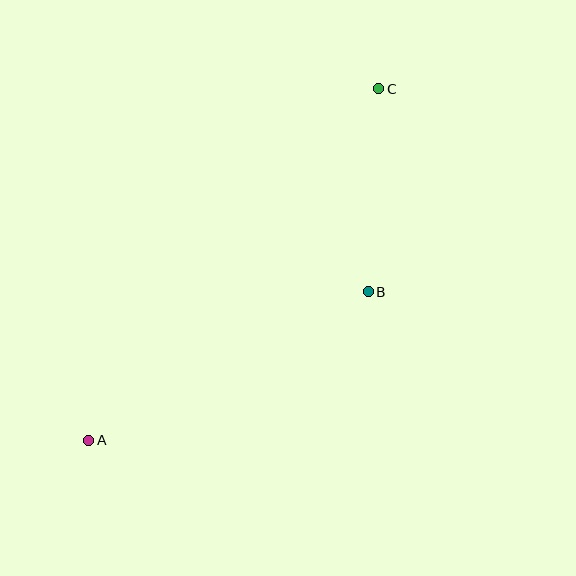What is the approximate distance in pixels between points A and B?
The distance between A and B is approximately 317 pixels.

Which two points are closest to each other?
Points B and C are closest to each other.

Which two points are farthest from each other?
Points A and C are farthest from each other.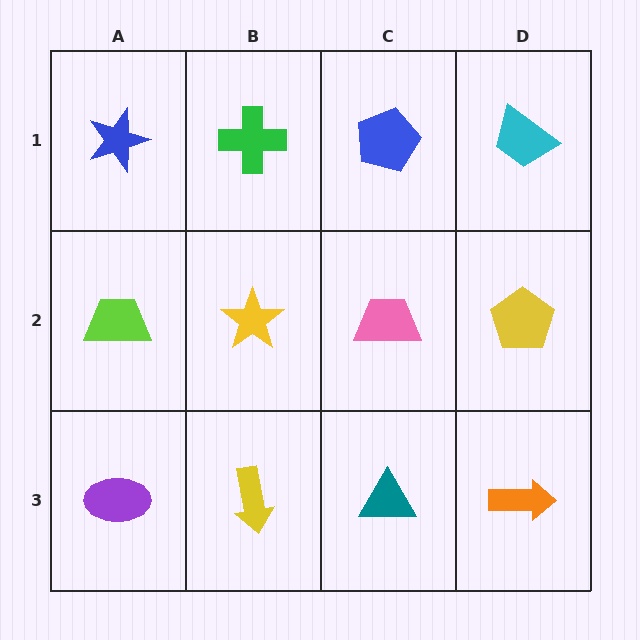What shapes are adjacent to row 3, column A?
A lime trapezoid (row 2, column A), a yellow arrow (row 3, column B).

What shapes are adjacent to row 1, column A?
A lime trapezoid (row 2, column A), a green cross (row 1, column B).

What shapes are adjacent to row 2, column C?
A blue pentagon (row 1, column C), a teal triangle (row 3, column C), a yellow star (row 2, column B), a yellow pentagon (row 2, column D).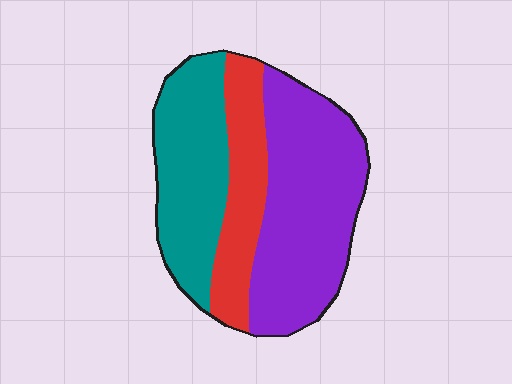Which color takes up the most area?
Purple, at roughly 45%.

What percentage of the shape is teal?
Teal covers about 30% of the shape.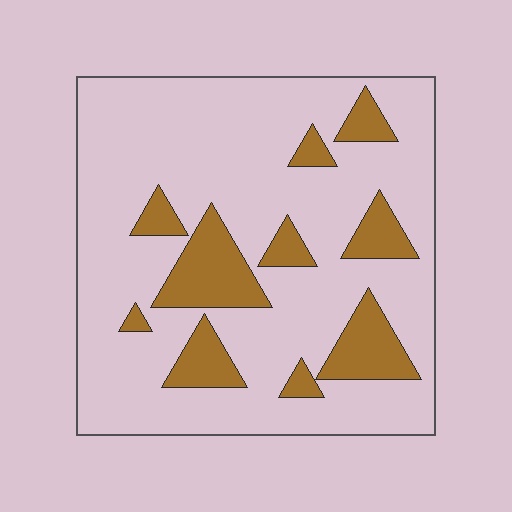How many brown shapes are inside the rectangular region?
10.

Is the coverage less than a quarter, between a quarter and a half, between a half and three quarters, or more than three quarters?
Less than a quarter.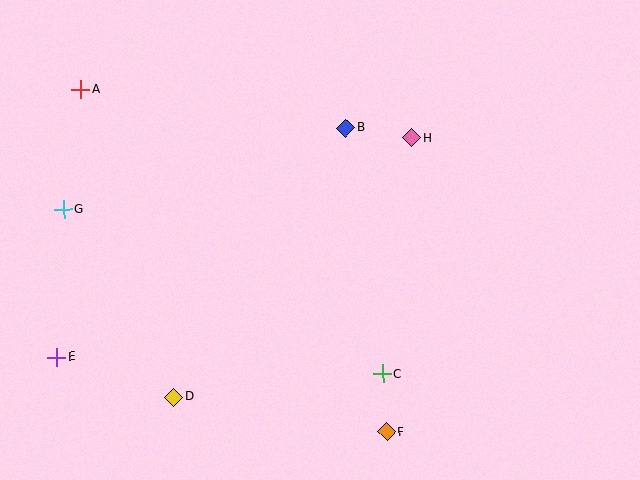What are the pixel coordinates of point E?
Point E is at (57, 357).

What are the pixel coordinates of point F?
Point F is at (387, 432).